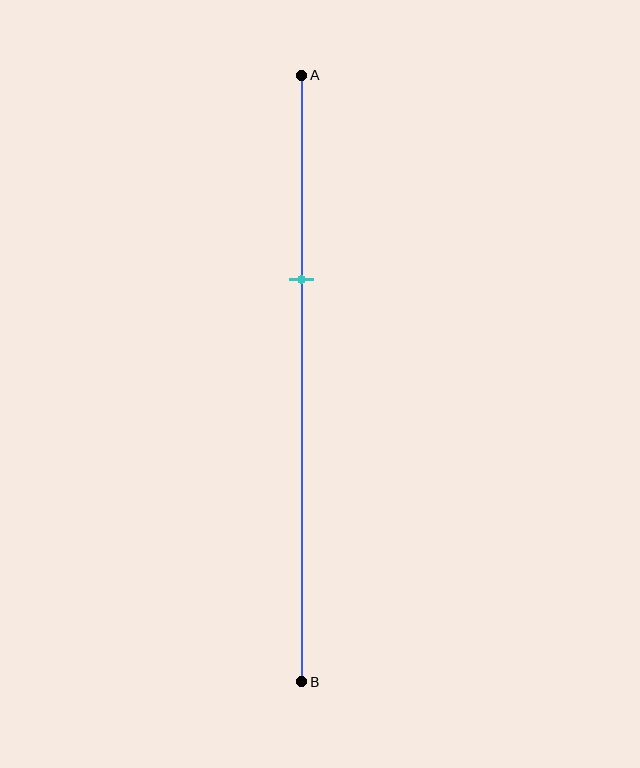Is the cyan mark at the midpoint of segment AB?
No, the mark is at about 35% from A, not at the 50% midpoint.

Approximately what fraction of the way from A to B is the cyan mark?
The cyan mark is approximately 35% of the way from A to B.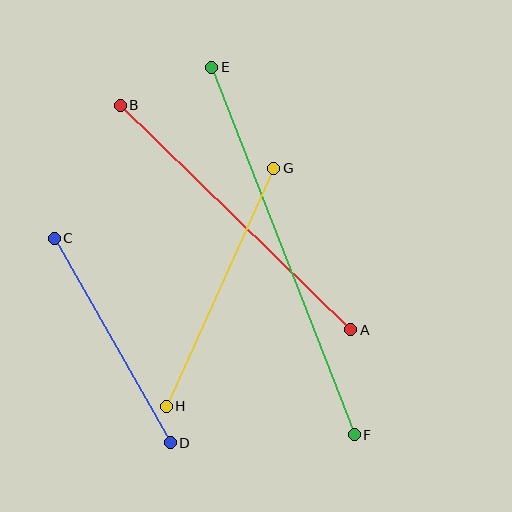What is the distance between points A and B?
The distance is approximately 322 pixels.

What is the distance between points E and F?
The distance is approximately 394 pixels.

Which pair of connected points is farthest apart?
Points E and F are farthest apart.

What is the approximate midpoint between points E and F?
The midpoint is at approximately (283, 251) pixels.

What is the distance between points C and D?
The distance is approximately 236 pixels.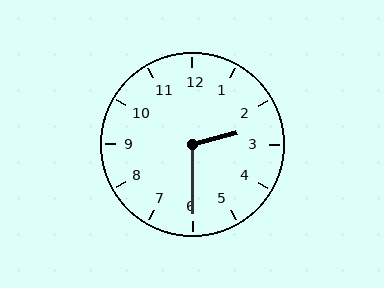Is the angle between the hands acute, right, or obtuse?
It is obtuse.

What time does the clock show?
2:30.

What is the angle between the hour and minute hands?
Approximately 105 degrees.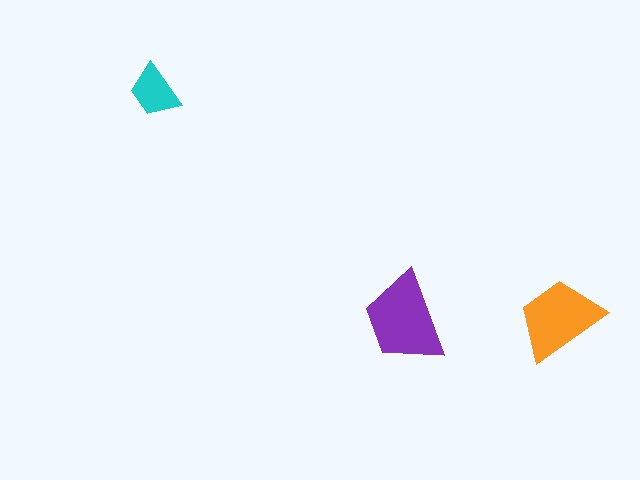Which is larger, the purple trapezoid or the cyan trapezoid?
The purple one.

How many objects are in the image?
There are 3 objects in the image.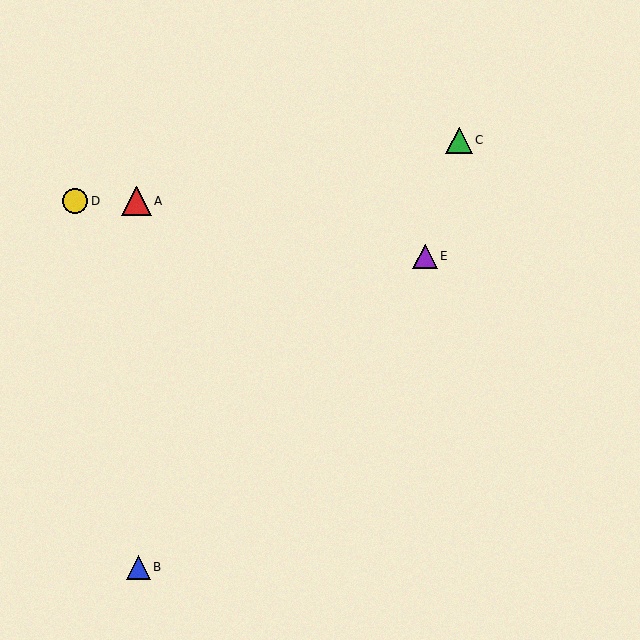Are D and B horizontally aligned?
No, D is at y≈201 and B is at y≈567.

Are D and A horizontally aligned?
Yes, both are at y≈201.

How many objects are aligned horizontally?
2 objects (A, D) are aligned horizontally.